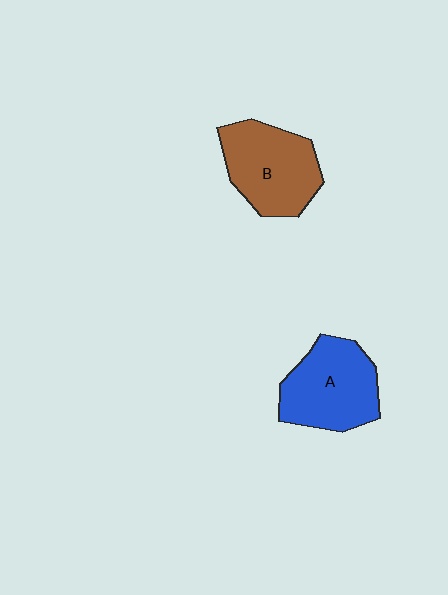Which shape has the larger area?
Shape A (blue).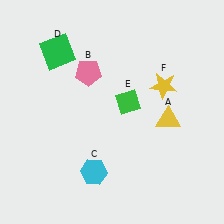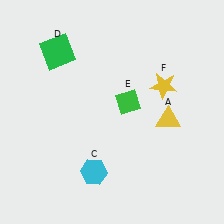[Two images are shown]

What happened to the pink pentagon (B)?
The pink pentagon (B) was removed in Image 2. It was in the top-left area of Image 1.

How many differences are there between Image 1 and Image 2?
There is 1 difference between the two images.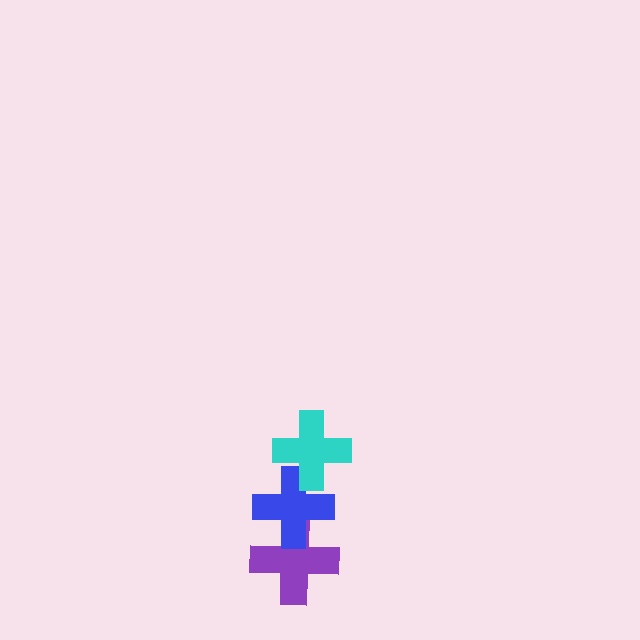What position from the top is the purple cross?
The purple cross is 3rd from the top.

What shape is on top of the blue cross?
The cyan cross is on top of the blue cross.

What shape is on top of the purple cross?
The blue cross is on top of the purple cross.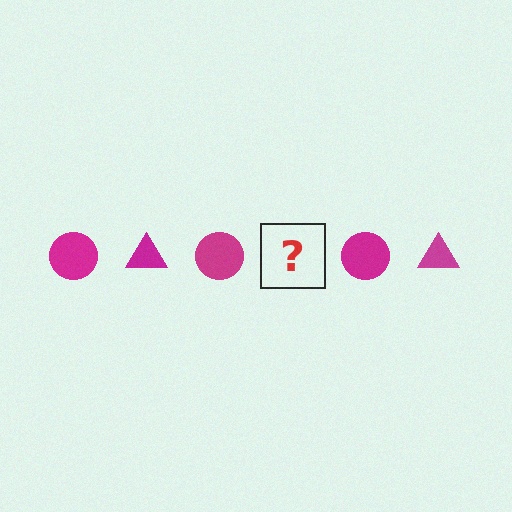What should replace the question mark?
The question mark should be replaced with a magenta triangle.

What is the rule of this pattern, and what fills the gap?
The rule is that the pattern cycles through circle, triangle shapes in magenta. The gap should be filled with a magenta triangle.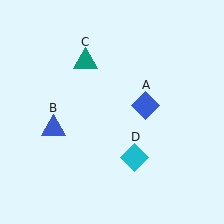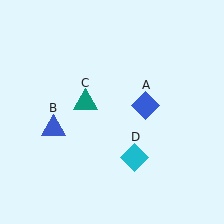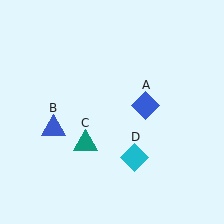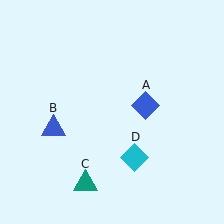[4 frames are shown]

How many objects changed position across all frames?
1 object changed position: teal triangle (object C).